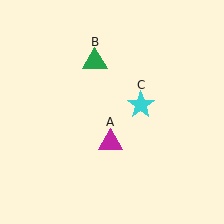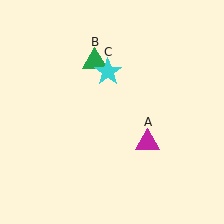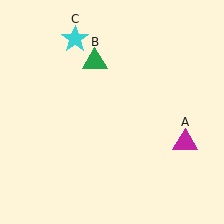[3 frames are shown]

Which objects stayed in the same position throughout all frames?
Green triangle (object B) remained stationary.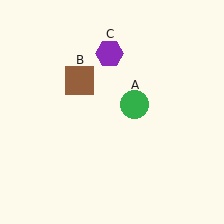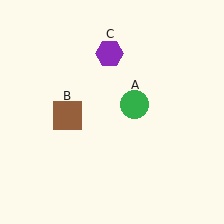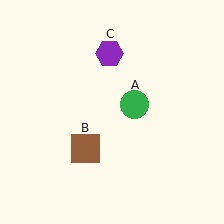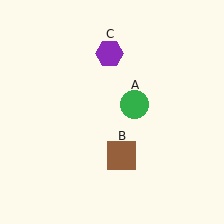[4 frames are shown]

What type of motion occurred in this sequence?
The brown square (object B) rotated counterclockwise around the center of the scene.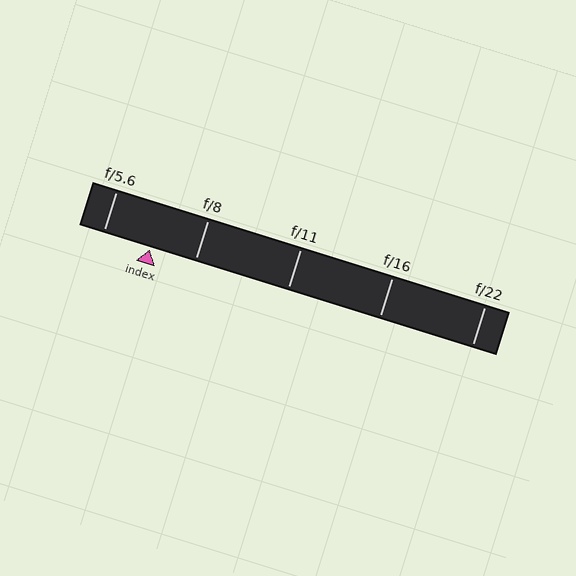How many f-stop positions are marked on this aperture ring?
There are 5 f-stop positions marked.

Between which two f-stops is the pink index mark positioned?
The index mark is between f/5.6 and f/8.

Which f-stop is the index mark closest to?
The index mark is closest to f/8.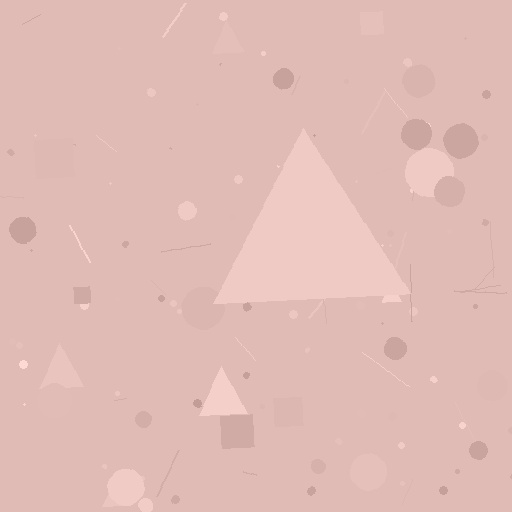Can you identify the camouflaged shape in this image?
The camouflaged shape is a triangle.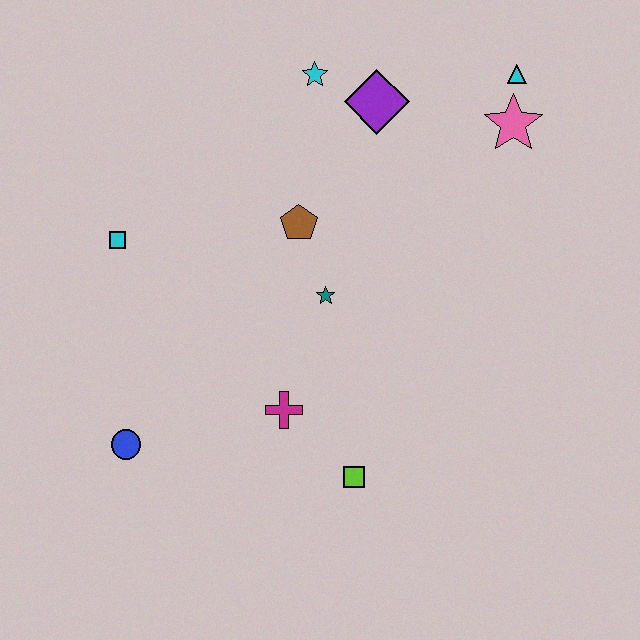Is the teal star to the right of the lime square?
No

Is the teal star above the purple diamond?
No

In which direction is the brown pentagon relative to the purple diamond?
The brown pentagon is below the purple diamond.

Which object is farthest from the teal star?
The cyan triangle is farthest from the teal star.